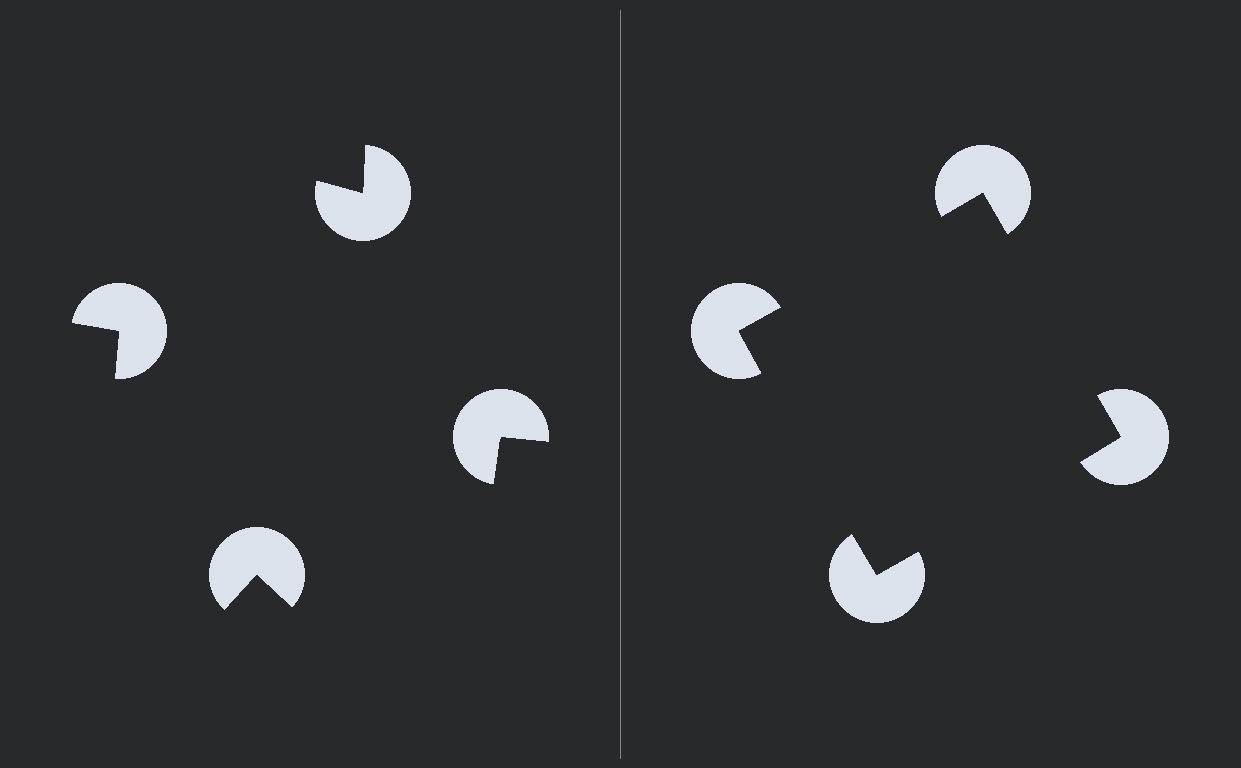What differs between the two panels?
The pac-man discs are positioned identically on both sides; only the wedge orientations differ. On the right they align to a square; on the left they are misaligned.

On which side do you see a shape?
An illusory square appears on the right side. On the left side the wedge cuts are rotated, so no coherent shape forms.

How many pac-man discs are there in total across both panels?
8 — 4 on each side.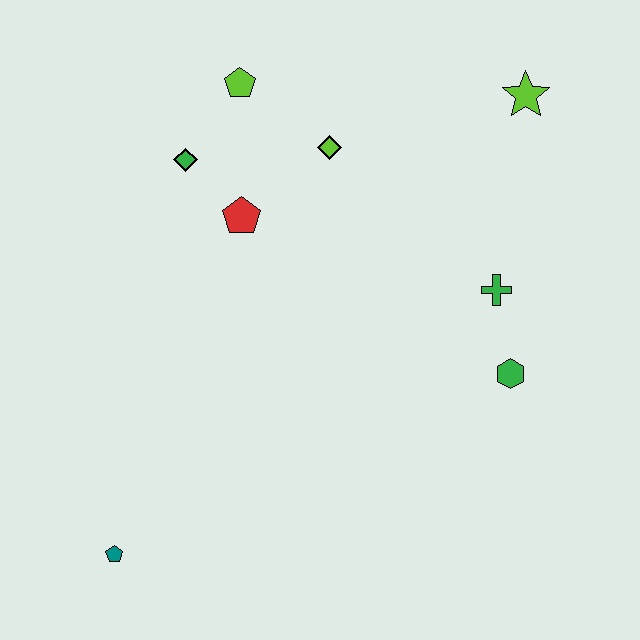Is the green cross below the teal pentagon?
No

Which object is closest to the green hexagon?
The green cross is closest to the green hexagon.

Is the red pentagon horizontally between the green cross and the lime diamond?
No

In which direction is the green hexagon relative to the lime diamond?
The green hexagon is below the lime diamond.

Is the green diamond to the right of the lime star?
No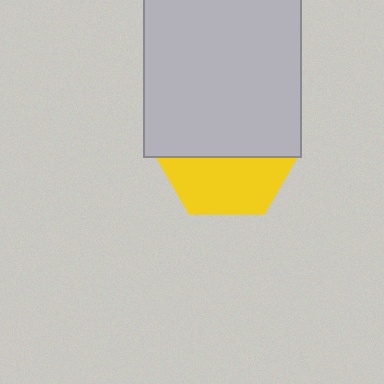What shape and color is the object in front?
The object in front is a light gray rectangle.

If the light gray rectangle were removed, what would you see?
You would see the complete yellow hexagon.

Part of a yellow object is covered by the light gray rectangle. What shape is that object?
It is a hexagon.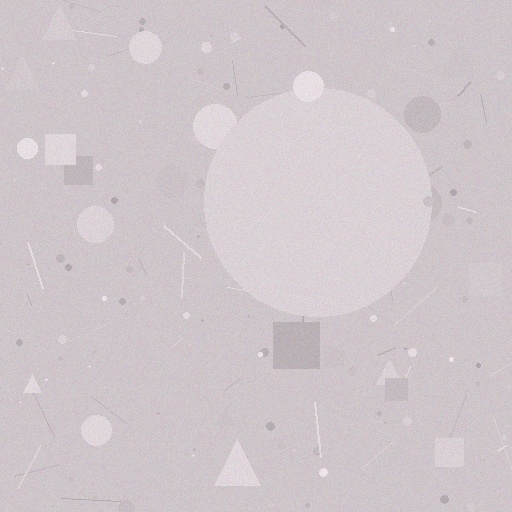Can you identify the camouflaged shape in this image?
The camouflaged shape is a circle.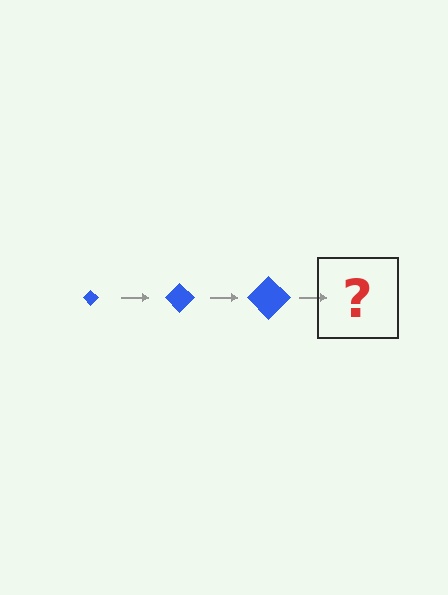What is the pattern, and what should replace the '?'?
The pattern is that the diamond gets progressively larger each step. The '?' should be a blue diamond, larger than the previous one.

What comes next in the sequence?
The next element should be a blue diamond, larger than the previous one.